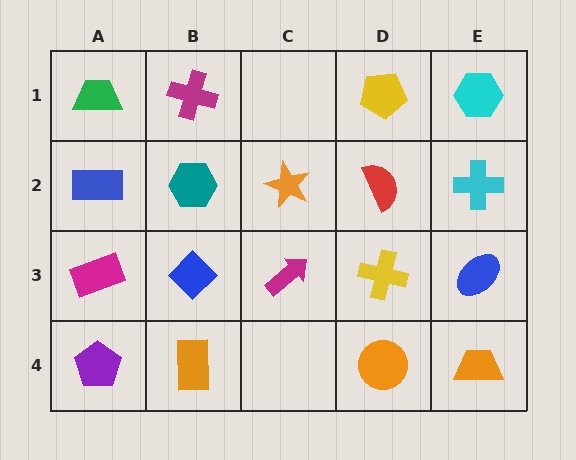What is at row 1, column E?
A cyan hexagon.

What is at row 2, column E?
A cyan cross.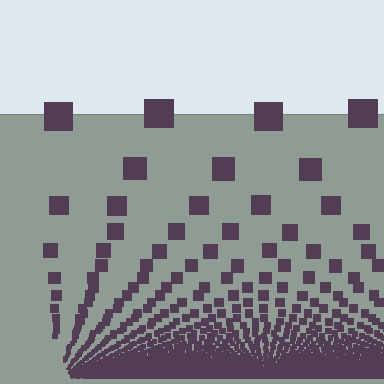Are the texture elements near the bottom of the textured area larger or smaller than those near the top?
Smaller. The gradient is inverted — elements near the bottom are smaller and denser.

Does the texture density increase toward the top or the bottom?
Density increases toward the bottom.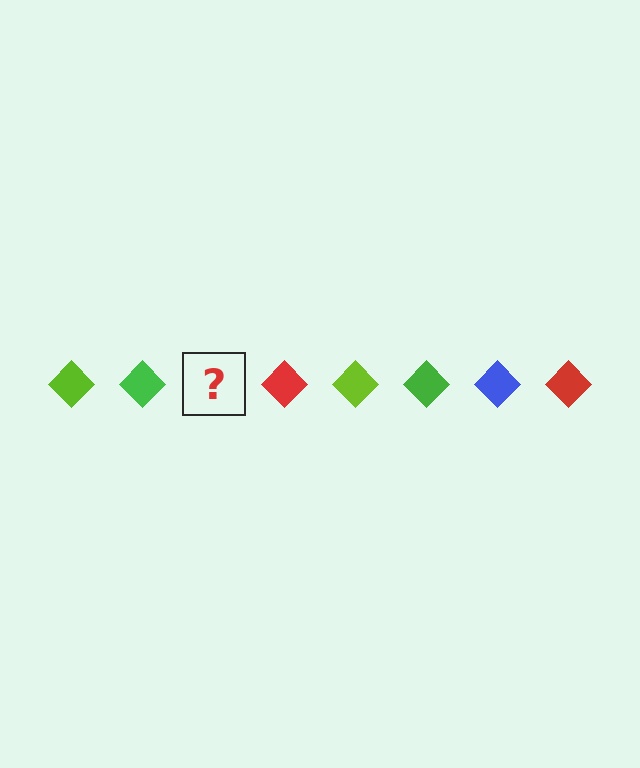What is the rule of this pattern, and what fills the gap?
The rule is that the pattern cycles through lime, green, blue, red diamonds. The gap should be filled with a blue diamond.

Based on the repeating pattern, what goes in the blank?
The blank should be a blue diamond.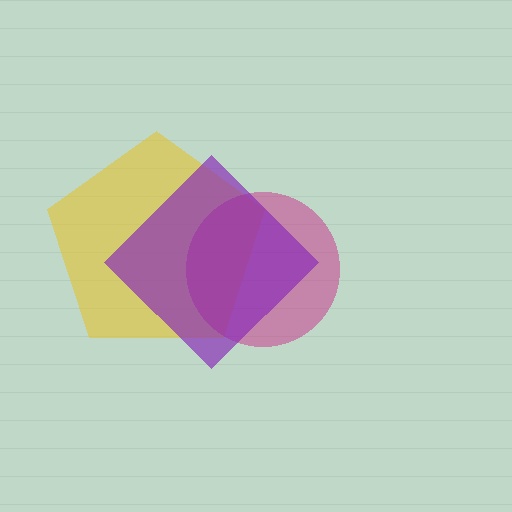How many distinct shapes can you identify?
There are 3 distinct shapes: a yellow pentagon, a magenta circle, a purple diamond.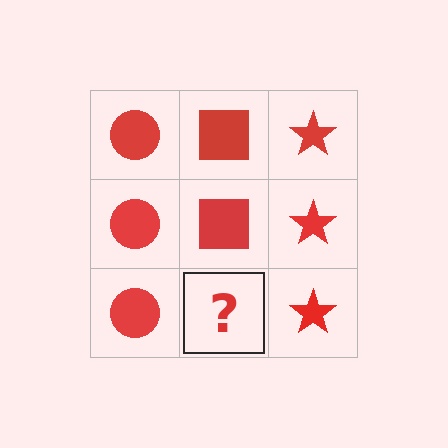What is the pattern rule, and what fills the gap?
The rule is that each column has a consistent shape. The gap should be filled with a red square.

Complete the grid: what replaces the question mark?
The question mark should be replaced with a red square.